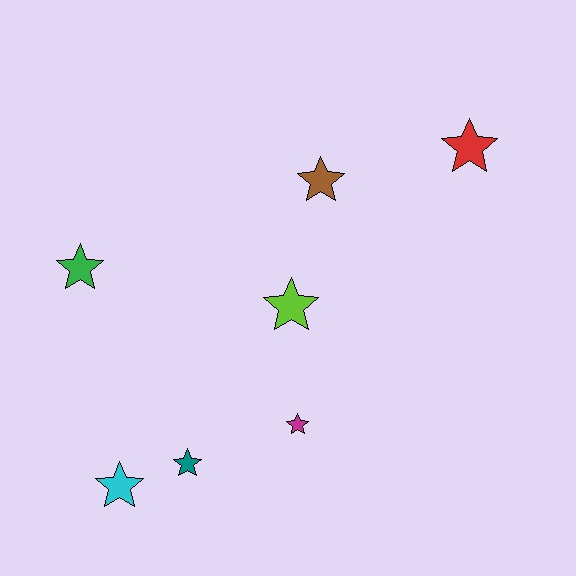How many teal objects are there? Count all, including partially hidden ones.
There is 1 teal object.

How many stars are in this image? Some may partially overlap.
There are 7 stars.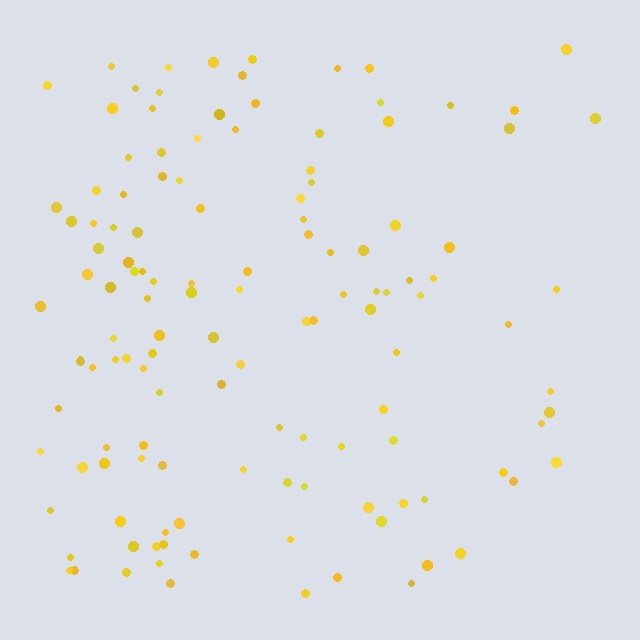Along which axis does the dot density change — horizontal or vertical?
Horizontal.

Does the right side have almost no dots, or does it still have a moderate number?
Still a moderate number, just noticeably fewer than the left.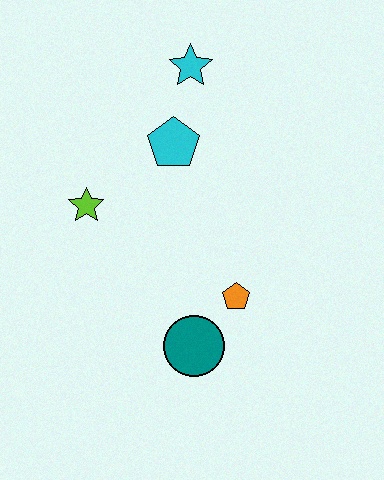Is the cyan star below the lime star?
No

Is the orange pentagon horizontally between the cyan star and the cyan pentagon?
No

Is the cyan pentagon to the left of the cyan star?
Yes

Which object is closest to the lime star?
The cyan pentagon is closest to the lime star.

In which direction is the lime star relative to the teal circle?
The lime star is above the teal circle.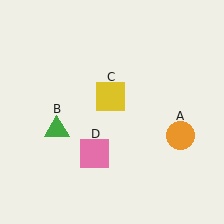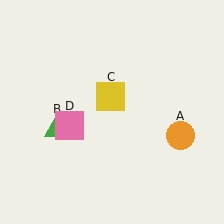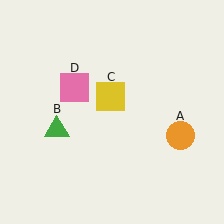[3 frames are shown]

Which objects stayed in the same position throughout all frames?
Orange circle (object A) and green triangle (object B) and yellow square (object C) remained stationary.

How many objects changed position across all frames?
1 object changed position: pink square (object D).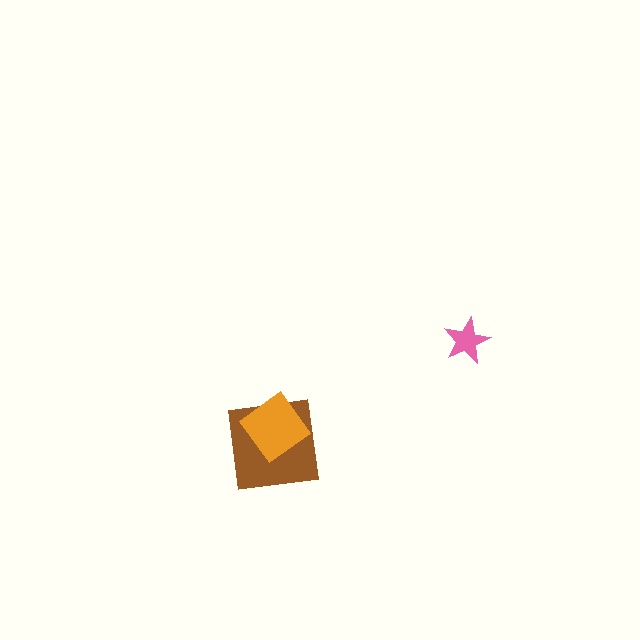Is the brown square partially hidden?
Yes, it is partially covered by another shape.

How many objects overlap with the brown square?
1 object overlaps with the brown square.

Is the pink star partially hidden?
No, no other shape covers it.